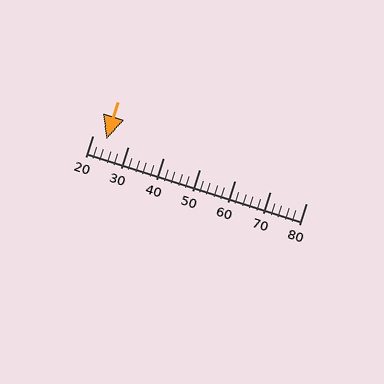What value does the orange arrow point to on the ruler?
The orange arrow points to approximately 24.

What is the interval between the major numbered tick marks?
The major tick marks are spaced 10 units apart.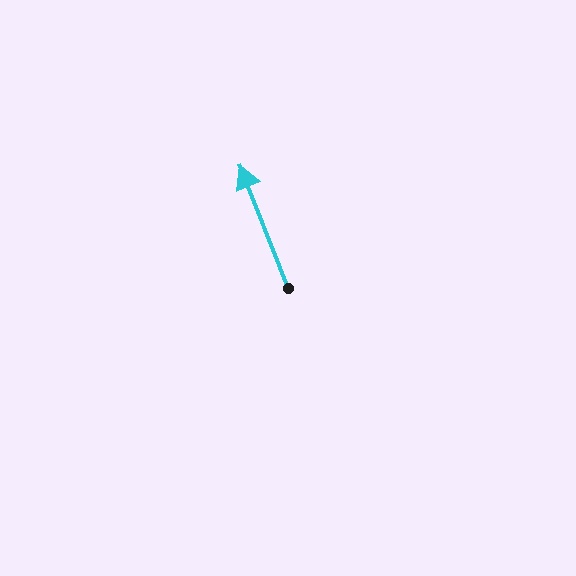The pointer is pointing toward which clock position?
Roughly 11 o'clock.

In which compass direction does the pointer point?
North.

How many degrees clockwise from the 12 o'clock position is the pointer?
Approximately 339 degrees.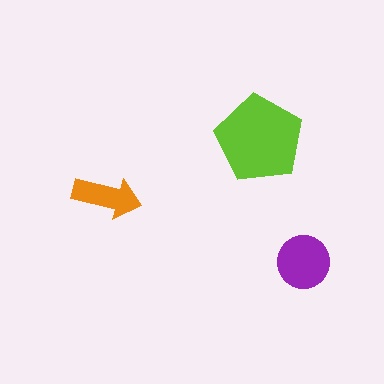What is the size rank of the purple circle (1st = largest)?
2nd.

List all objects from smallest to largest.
The orange arrow, the purple circle, the lime pentagon.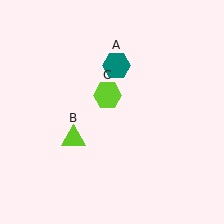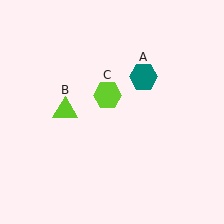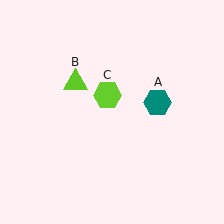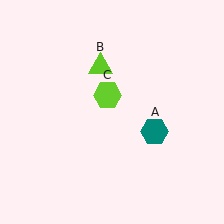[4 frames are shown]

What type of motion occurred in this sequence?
The teal hexagon (object A), lime triangle (object B) rotated clockwise around the center of the scene.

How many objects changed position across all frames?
2 objects changed position: teal hexagon (object A), lime triangle (object B).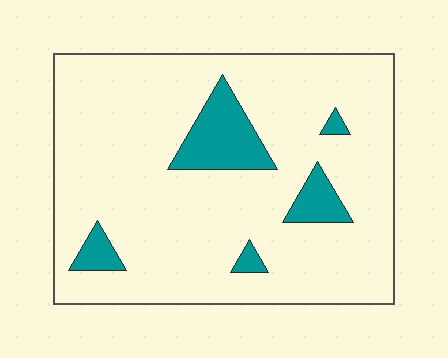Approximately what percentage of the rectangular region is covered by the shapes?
Approximately 10%.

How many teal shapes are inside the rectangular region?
5.